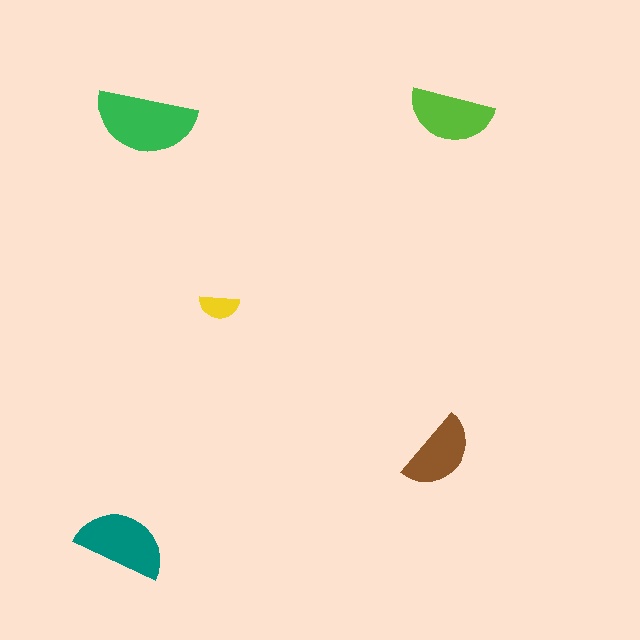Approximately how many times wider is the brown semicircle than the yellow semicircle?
About 2 times wider.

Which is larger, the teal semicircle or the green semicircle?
The green one.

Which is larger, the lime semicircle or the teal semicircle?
The teal one.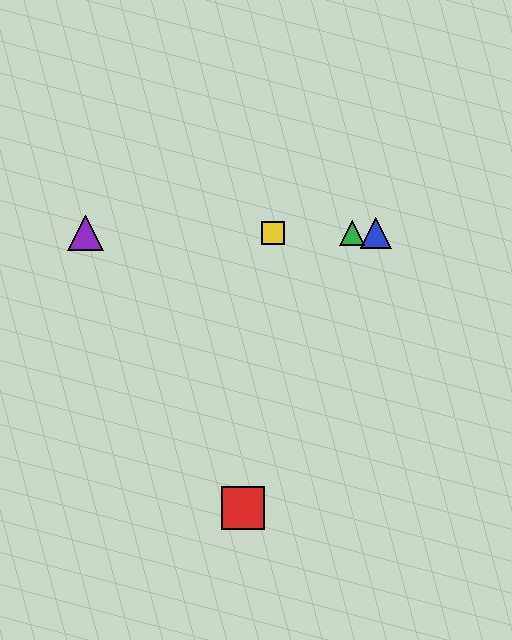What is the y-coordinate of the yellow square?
The yellow square is at y≈233.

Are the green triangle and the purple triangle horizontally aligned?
Yes, both are at y≈233.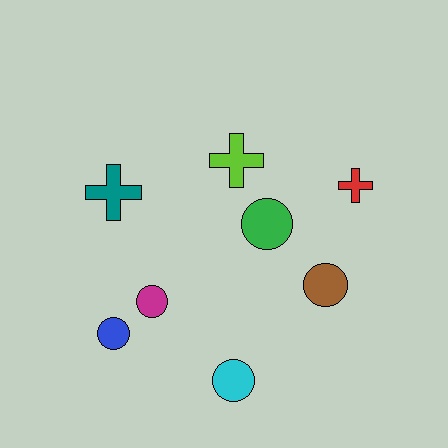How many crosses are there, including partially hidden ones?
There are 3 crosses.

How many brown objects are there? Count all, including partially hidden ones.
There is 1 brown object.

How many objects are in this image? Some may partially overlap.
There are 8 objects.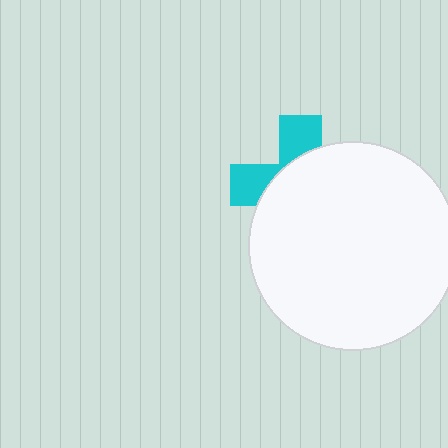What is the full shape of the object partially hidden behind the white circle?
The partially hidden object is a cyan cross.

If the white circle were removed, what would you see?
You would see the complete cyan cross.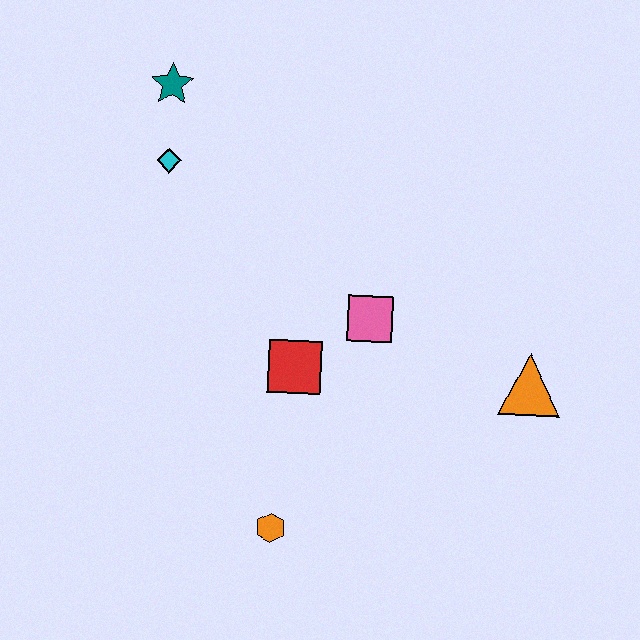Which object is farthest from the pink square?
The teal star is farthest from the pink square.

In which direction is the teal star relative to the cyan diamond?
The teal star is above the cyan diamond.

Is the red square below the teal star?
Yes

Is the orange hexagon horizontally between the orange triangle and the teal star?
Yes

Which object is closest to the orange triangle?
The pink square is closest to the orange triangle.